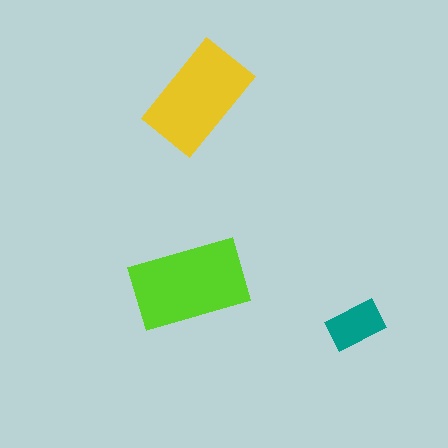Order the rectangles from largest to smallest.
the lime one, the yellow one, the teal one.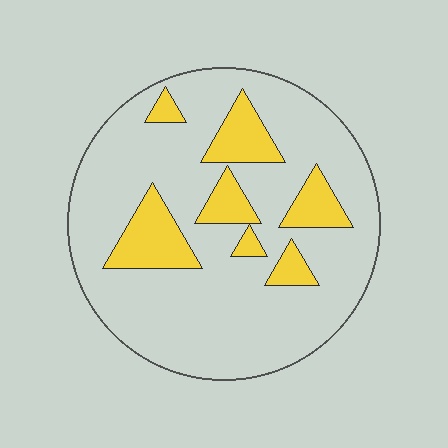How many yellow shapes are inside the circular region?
7.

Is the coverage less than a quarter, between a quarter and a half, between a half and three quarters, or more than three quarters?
Less than a quarter.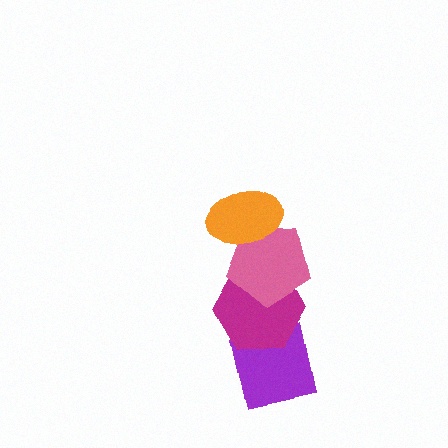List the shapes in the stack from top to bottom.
From top to bottom: the orange ellipse, the pink pentagon, the magenta hexagon, the purple square.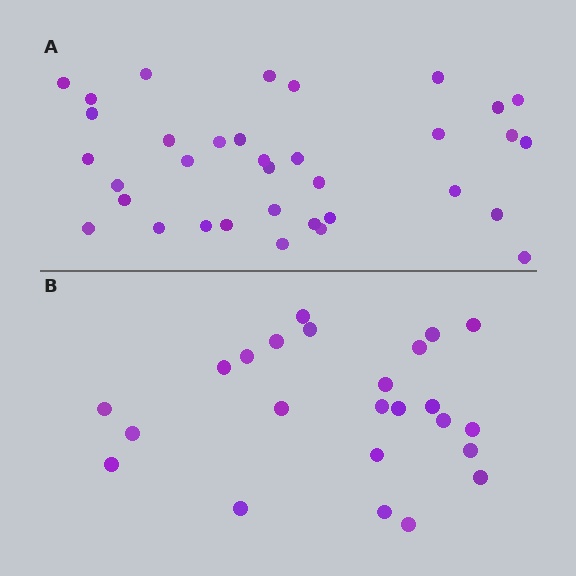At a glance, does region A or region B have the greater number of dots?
Region A (the top region) has more dots.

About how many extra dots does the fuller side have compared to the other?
Region A has roughly 12 or so more dots than region B.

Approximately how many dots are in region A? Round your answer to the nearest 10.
About 40 dots. (The exact count is 35, which rounds to 40.)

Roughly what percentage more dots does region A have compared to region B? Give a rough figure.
About 45% more.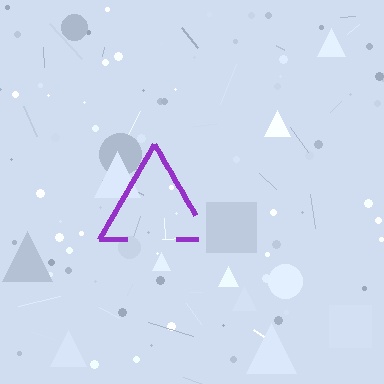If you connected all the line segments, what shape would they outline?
They would outline a triangle.